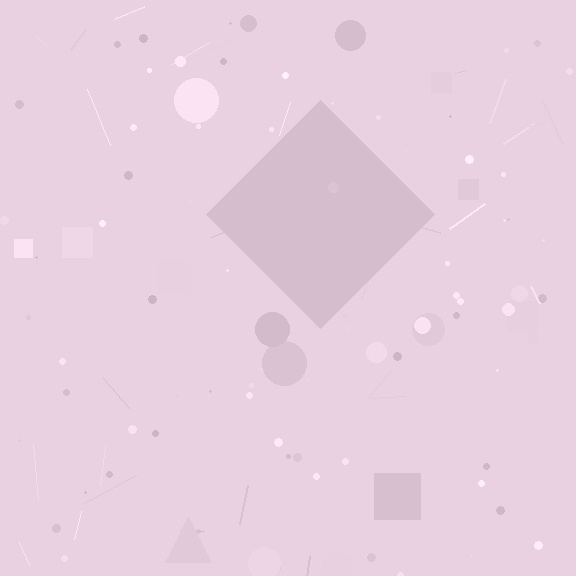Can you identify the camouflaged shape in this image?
The camouflaged shape is a diamond.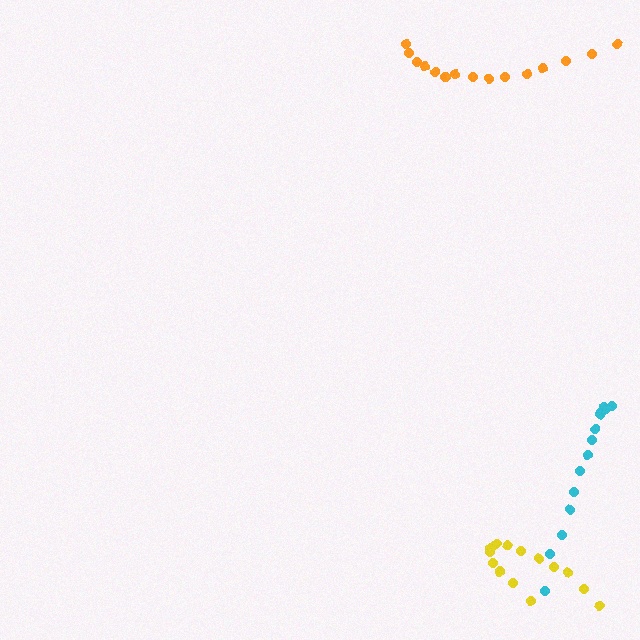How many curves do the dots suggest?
There are 3 distinct paths.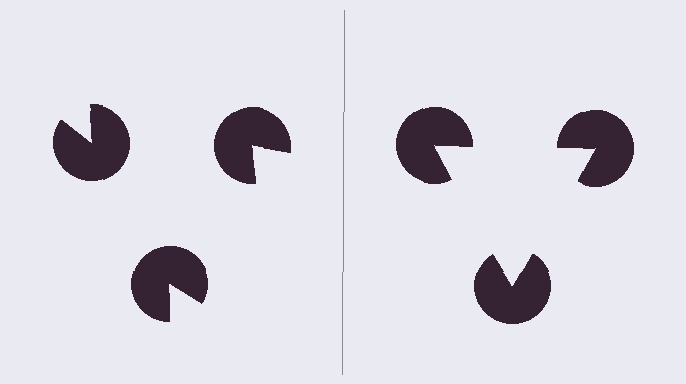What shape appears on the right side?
An illusory triangle.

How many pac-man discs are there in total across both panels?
6 — 3 on each side.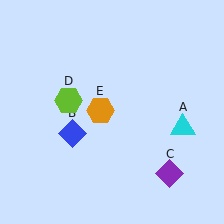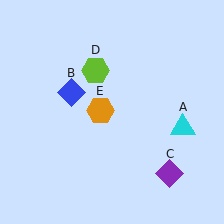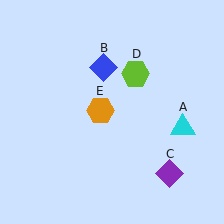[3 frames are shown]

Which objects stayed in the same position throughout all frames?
Cyan triangle (object A) and purple diamond (object C) and orange hexagon (object E) remained stationary.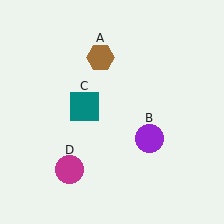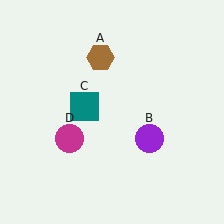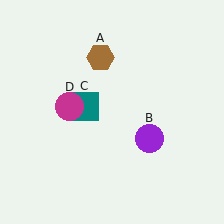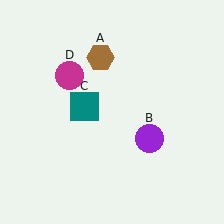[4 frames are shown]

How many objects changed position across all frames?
1 object changed position: magenta circle (object D).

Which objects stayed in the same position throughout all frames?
Brown hexagon (object A) and purple circle (object B) and teal square (object C) remained stationary.